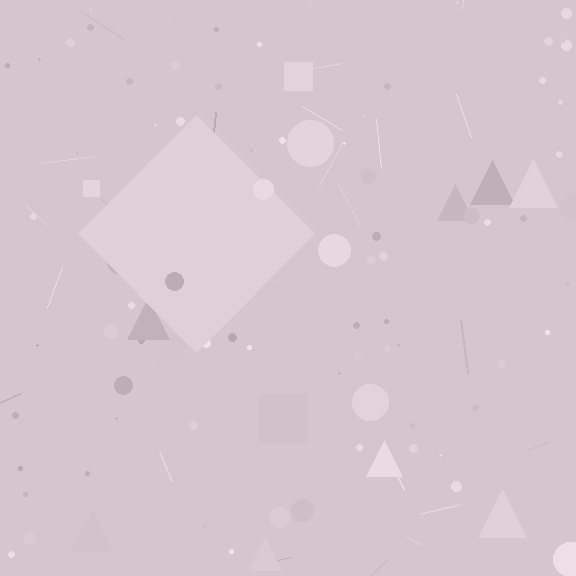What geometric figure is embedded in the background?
A diamond is embedded in the background.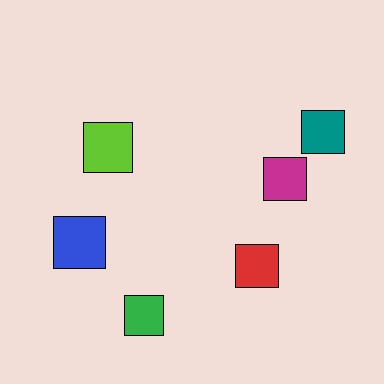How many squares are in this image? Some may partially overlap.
There are 6 squares.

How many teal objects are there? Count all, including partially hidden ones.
There is 1 teal object.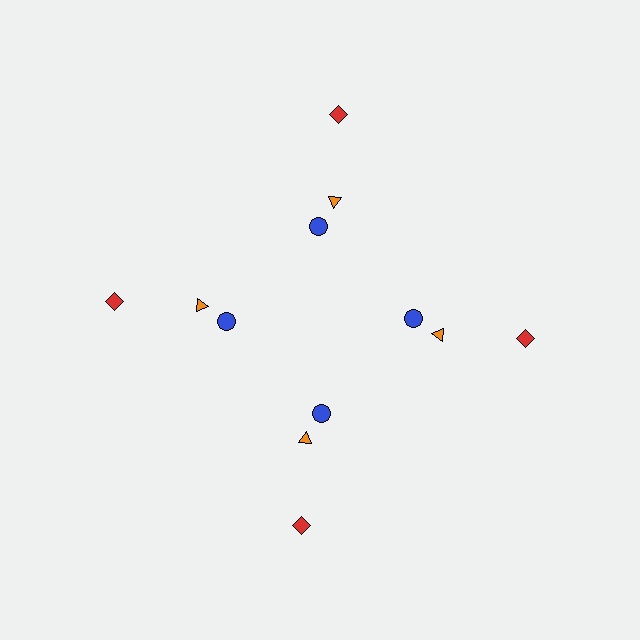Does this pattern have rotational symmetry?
Yes, this pattern has 4-fold rotational symmetry. It looks the same after rotating 90 degrees around the center.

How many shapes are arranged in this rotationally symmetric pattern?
There are 12 shapes, arranged in 4 groups of 3.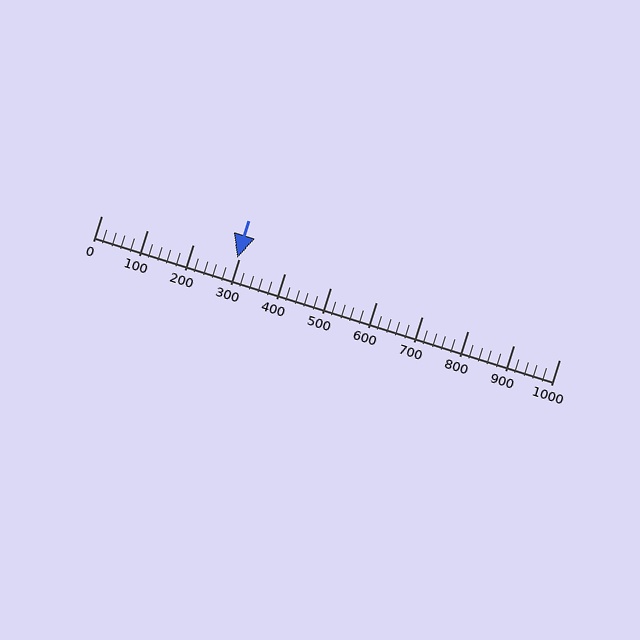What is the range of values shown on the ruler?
The ruler shows values from 0 to 1000.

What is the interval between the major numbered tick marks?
The major tick marks are spaced 100 units apart.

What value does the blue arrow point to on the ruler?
The blue arrow points to approximately 296.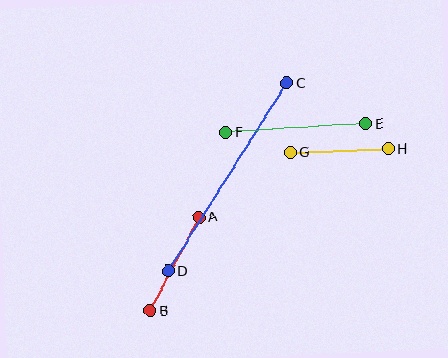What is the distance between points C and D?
The distance is approximately 223 pixels.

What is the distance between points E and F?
The distance is approximately 140 pixels.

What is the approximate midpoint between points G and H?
The midpoint is at approximately (339, 151) pixels.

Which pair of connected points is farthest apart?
Points C and D are farthest apart.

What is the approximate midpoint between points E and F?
The midpoint is at approximately (296, 128) pixels.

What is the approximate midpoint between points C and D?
The midpoint is at approximately (227, 177) pixels.